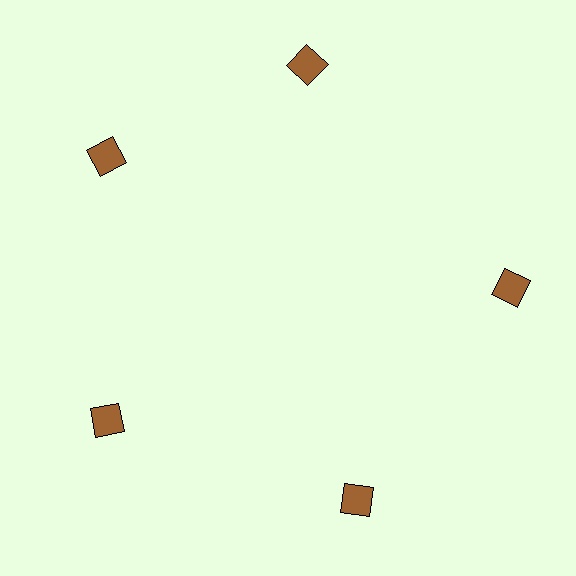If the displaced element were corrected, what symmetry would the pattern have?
It would have 5-fold rotational symmetry — the pattern would map onto itself every 72 degrees.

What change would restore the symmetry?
The symmetry would be restored by rotating it back into even spacing with its neighbors so that all 5 squares sit at equal angles and equal distance from the center.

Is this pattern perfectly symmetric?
No. The 5 brown squares are arranged in a ring, but one element near the 1 o'clock position is rotated out of alignment along the ring, breaking the 5-fold rotational symmetry.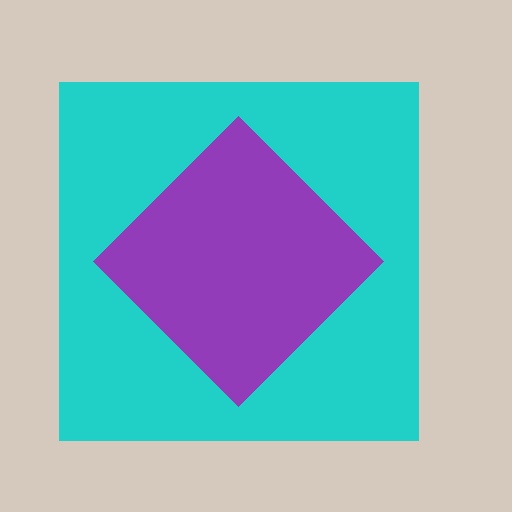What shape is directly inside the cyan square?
The purple diamond.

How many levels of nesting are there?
2.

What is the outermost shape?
The cyan square.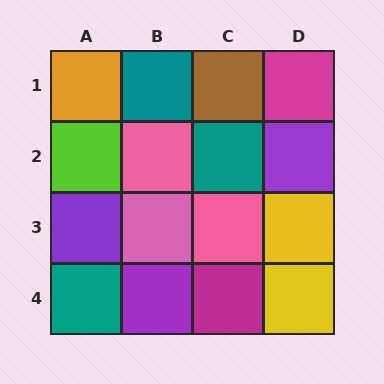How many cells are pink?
3 cells are pink.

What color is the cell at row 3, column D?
Yellow.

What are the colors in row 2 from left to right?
Lime, pink, teal, purple.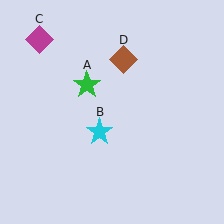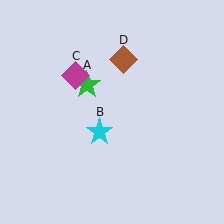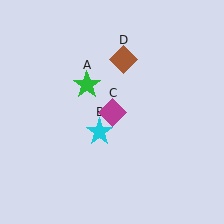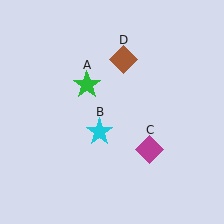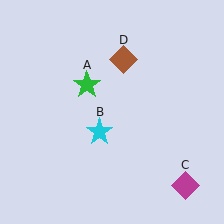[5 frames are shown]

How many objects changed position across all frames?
1 object changed position: magenta diamond (object C).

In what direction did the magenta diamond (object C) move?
The magenta diamond (object C) moved down and to the right.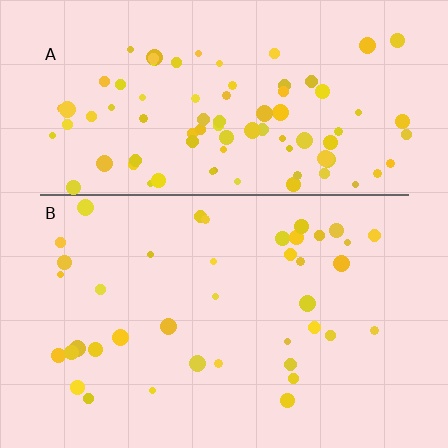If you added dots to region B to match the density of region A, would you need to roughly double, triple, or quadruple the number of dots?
Approximately double.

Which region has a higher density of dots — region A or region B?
A (the top).